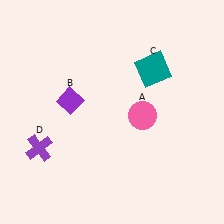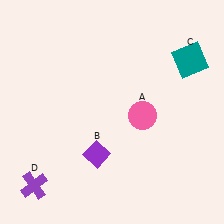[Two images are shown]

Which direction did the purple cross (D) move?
The purple cross (D) moved down.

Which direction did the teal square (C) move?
The teal square (C) moved right.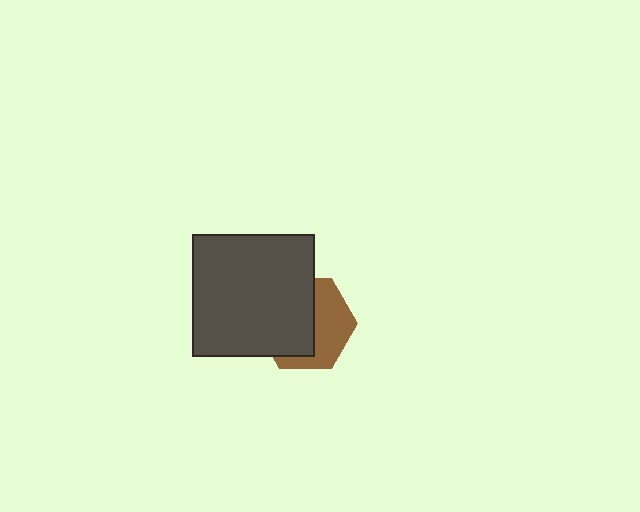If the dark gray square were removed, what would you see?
You would see the complete brown hexagon.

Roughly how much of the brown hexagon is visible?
A small part of it is visible (roughly 44%).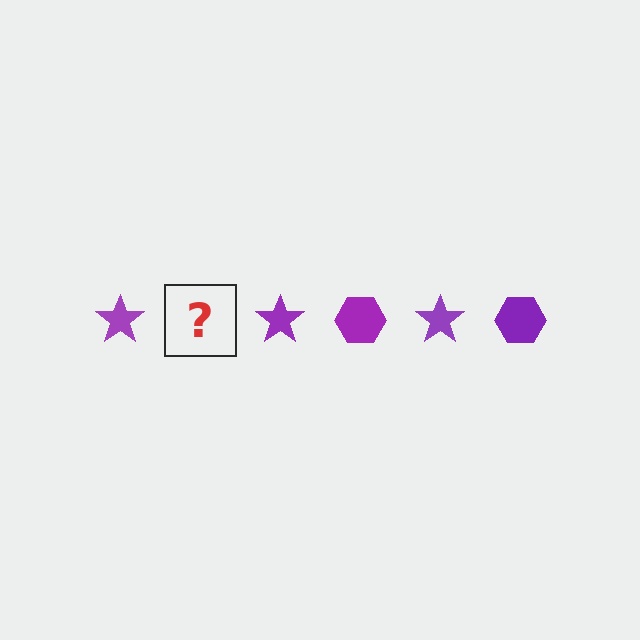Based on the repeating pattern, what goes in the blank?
The blank should be a purple hexagon.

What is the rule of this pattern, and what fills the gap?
The rule is that the pattern cycles through star, hexagon shapes in purple. The gap should be filled with a purple hexagon.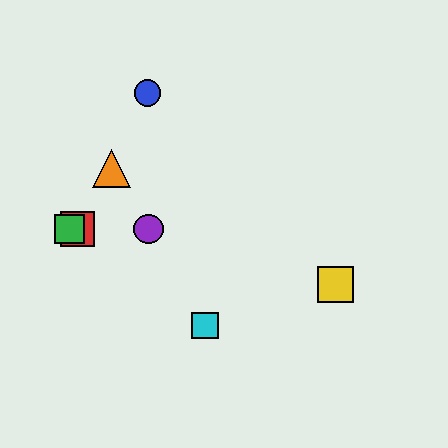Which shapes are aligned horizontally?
The red square, the green square, the purple circle are aligned horizontally.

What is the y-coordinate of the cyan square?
The cyan square is at y≈326.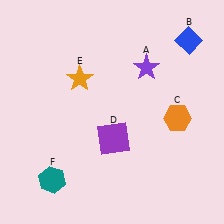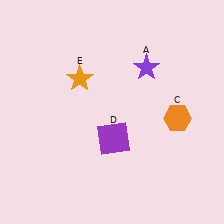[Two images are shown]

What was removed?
The blue diamond (B), the teal hexagon (F) were removed in Image 2.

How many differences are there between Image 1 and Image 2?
There are 2 differences between the two images.